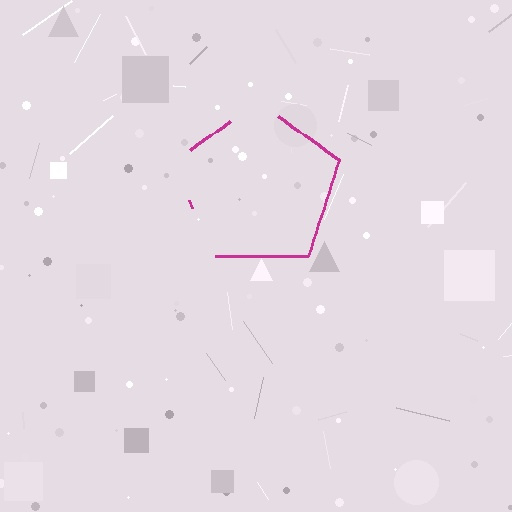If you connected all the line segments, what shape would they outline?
They would outline a pentagon.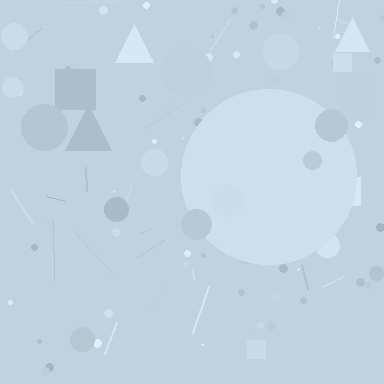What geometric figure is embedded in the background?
A circle is embedded in the background.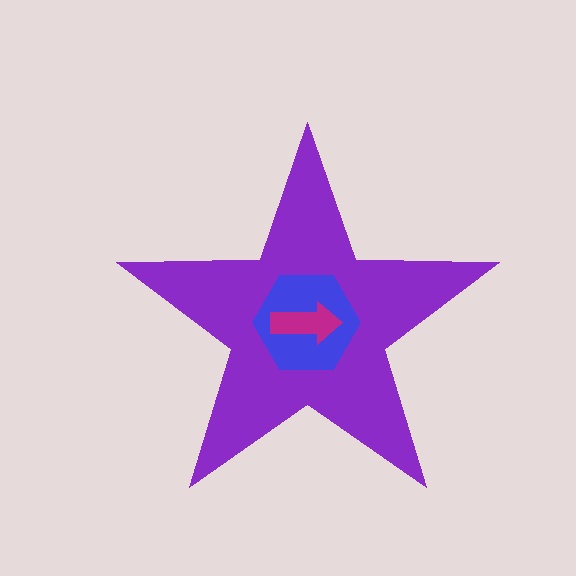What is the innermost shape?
The magenta arrow.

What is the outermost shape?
The purple star.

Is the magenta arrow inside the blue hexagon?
Yes.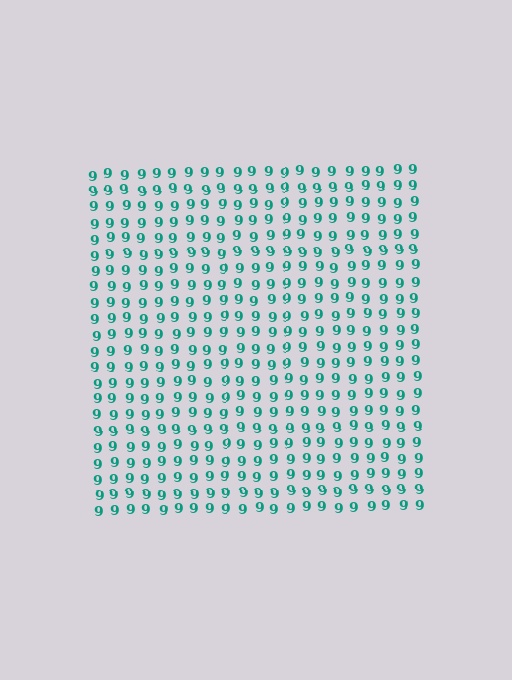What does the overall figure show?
The overall figure shows a square.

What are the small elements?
The small elements are digit 9's.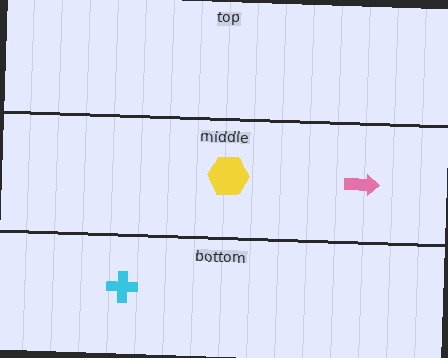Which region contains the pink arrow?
The middle region.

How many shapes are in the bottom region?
1.